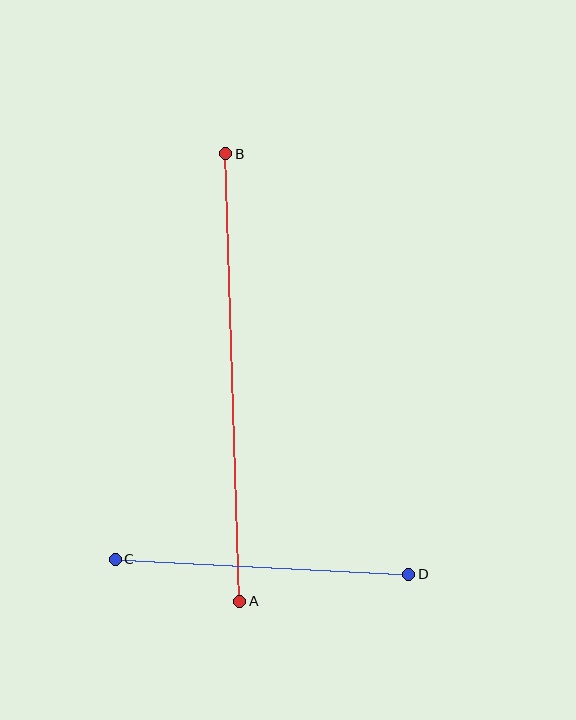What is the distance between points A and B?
The distance is approximately 448 pixels.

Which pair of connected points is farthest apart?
Points A and B are farthest apart.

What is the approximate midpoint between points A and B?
The midpoint is at approximately (233, 378) pixels.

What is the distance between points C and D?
The distance is approximately 294 pixels.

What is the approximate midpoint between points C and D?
The midpoint is at approximately (262, 567) pixels.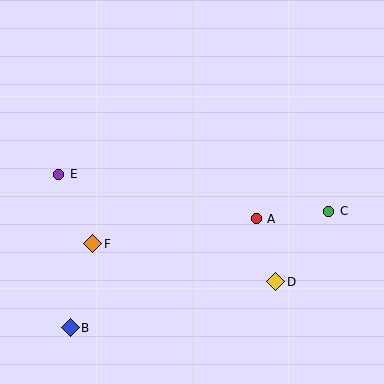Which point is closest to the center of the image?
Point A at (256, 219) is closest to the center.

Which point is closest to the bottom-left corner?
Point B is closest to the bottom-left corner.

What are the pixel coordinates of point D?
Point D is at (276, 282).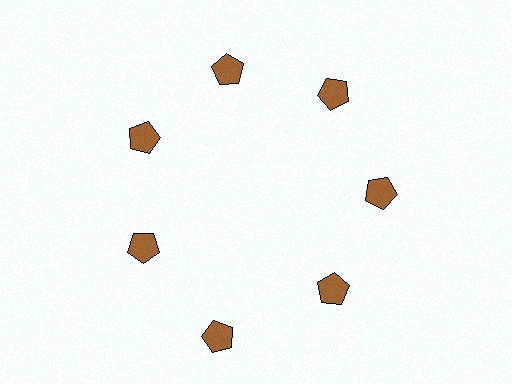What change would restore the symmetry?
The symmetry would be restored by moving it inward, back onto the ring so that all 7 pentagons sit at equal angles and equal distance from the center.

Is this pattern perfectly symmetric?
No. The 7 brown pentagons are arranged in a ring, but one element near the 6 o'clock position is pushed outward from the center, breaking the 7-fold rotational symmetry.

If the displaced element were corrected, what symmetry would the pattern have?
It would have 7-fold rotational symmetry — the pattern would map onto itself every 51 degrees.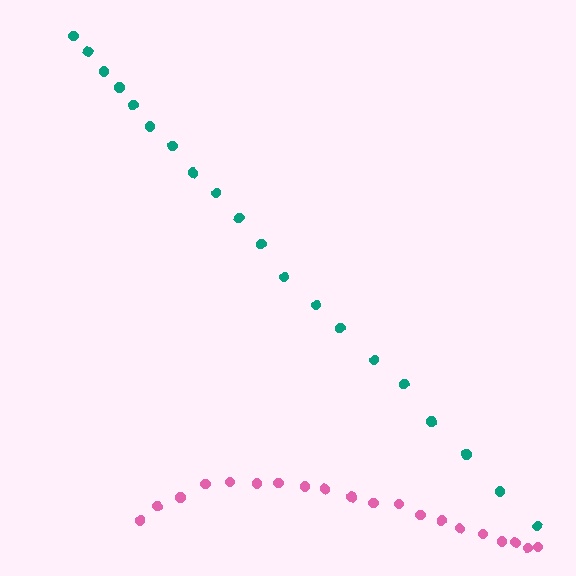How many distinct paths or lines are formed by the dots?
There are 2 distinct paths.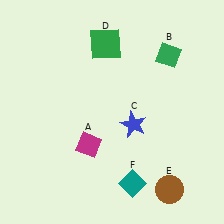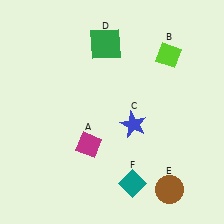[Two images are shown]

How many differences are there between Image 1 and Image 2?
There is 1 difference between the two images.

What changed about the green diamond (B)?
In Image 1, B is green. In Image 2, it changed to lime.